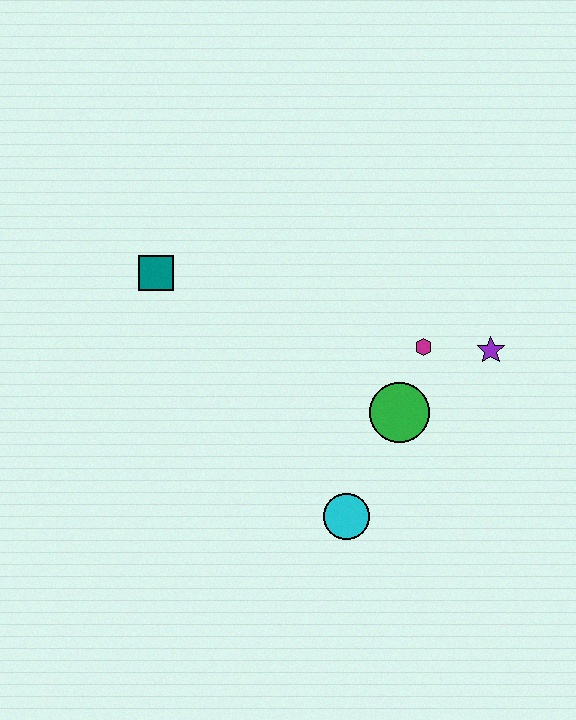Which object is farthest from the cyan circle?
The teal square is farthest from the cyan circle.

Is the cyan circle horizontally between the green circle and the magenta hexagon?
No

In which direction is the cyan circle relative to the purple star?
The cyan circle is below the purple star.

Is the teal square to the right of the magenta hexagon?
No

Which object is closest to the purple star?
The magenta hexagon is closest to the purple star.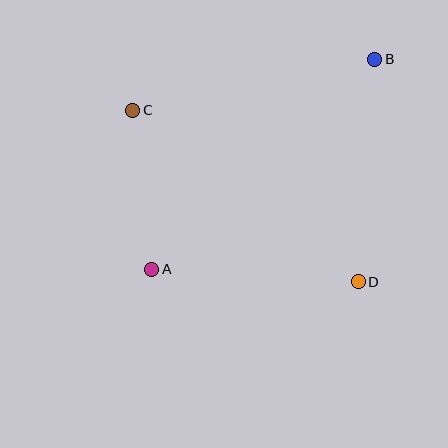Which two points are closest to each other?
Points A and C are closest to each other.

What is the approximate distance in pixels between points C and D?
The distance between C and D is approximately 283 pixels.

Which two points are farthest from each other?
Points A and B are farthest from each other.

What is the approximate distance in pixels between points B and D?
The distance between B and D is approximately 223 pixels.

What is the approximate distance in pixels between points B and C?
The distance between B and C is approximately 247 pixels.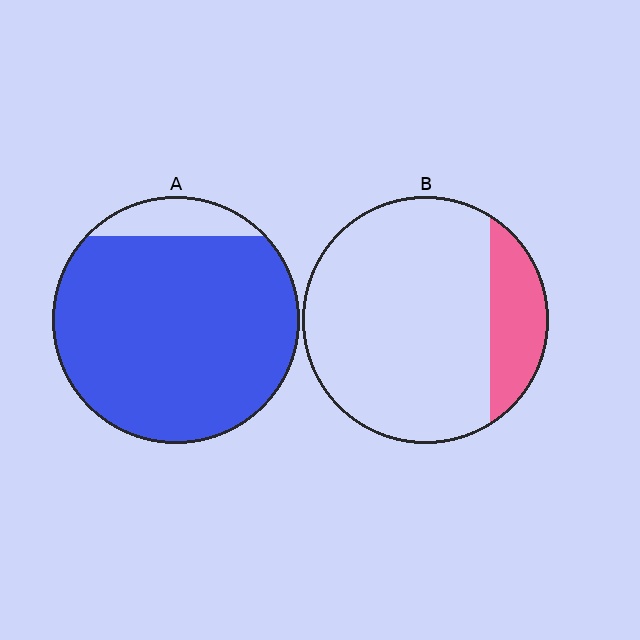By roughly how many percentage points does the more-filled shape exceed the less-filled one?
By roughly 70 percentage points (A over B).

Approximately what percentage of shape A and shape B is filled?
A is approximately 90% and B is approximately 20%.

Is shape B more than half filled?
No.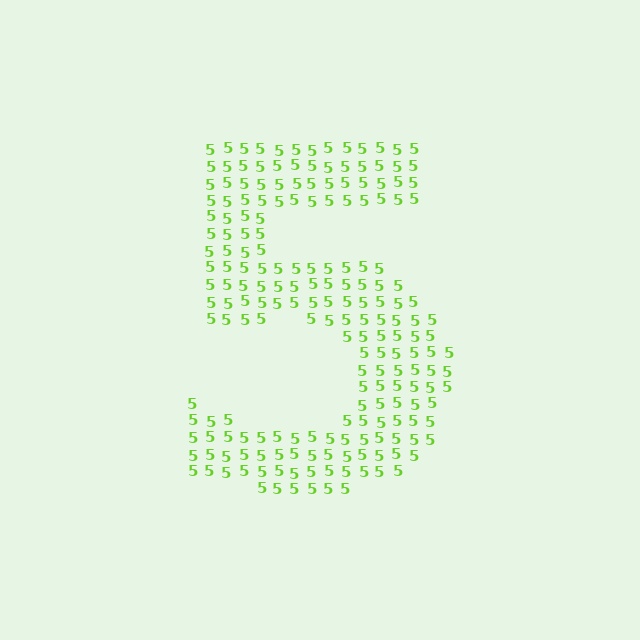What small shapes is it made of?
It is made of small digit 5's.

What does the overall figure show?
The overall figure shows the digit 5.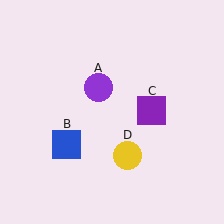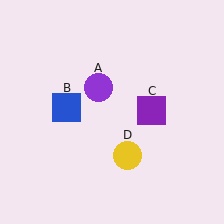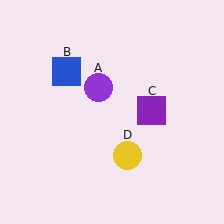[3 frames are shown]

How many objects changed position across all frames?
1 object changed position: blue square (object B).